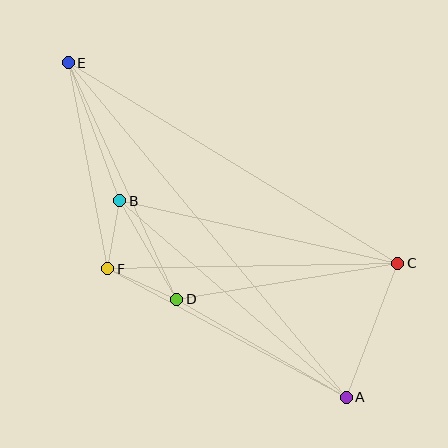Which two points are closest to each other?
Points B and F are closest to each other.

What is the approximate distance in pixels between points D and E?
The distance between D and E is approximately 260 pixels.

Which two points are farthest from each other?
Points A and E are farthest from each other.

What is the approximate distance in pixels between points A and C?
The distance between A and C is approximately 144 pixels.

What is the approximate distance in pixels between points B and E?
The distance between B and E is approximately 147 pixels.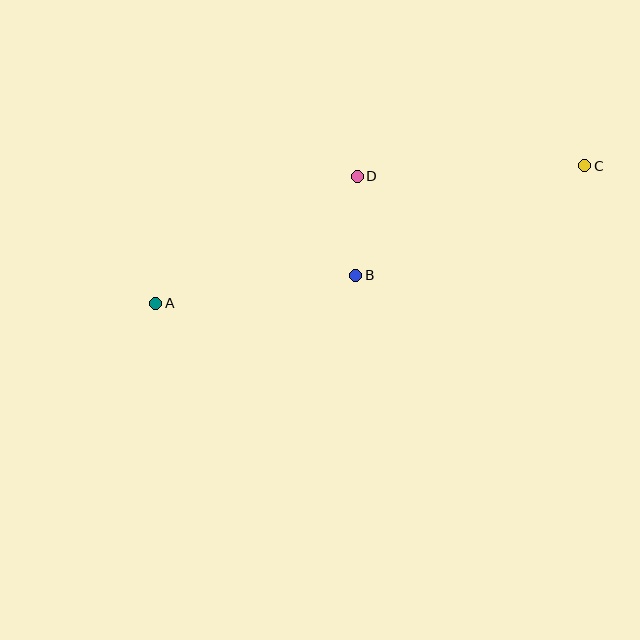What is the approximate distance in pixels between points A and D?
The distance between A and D is approximately 238 pixels.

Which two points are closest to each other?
Points B and D are closest to each other.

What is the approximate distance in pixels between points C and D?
The distance between C and D is approximately 228 pixels.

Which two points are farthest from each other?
Points A and C are farthest from each other.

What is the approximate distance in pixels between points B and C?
The distance between B and C is approximately 254 pixels.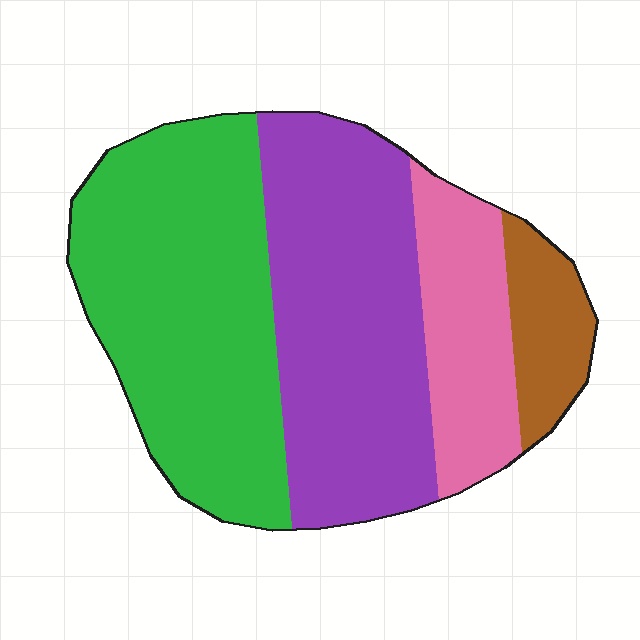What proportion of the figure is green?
Green covers roughly 40% of the figure.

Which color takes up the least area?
Brown, at roughly 10%.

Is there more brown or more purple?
Purple.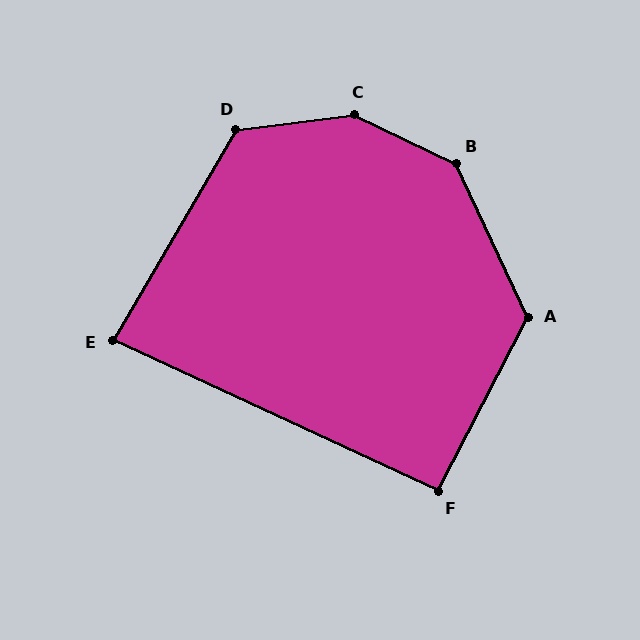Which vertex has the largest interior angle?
C, at approximately 147 degrees.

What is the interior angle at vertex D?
Approximately 127 degrees (obtuse).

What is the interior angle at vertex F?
Approximately 92 degrees (approximately right).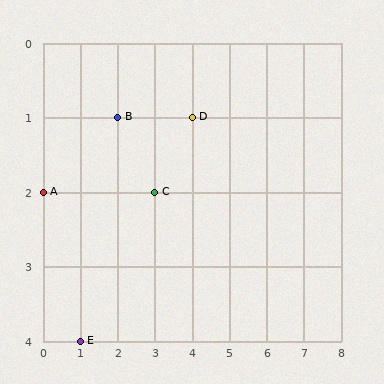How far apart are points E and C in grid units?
Points E and C are 2 columns and 2 rows apart (about 2.8 grid units diagonally).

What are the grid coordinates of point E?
Point E is at grid coordinates (1, 4).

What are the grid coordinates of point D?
Point D is at grid coordinates (4, 1).